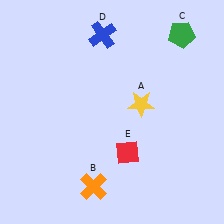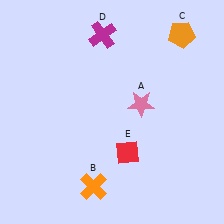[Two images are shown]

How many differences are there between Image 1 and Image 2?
There are 3 differences between the two images.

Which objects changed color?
A changed from yellow to pink. C changed from green to orange. D changed from blue to magenta.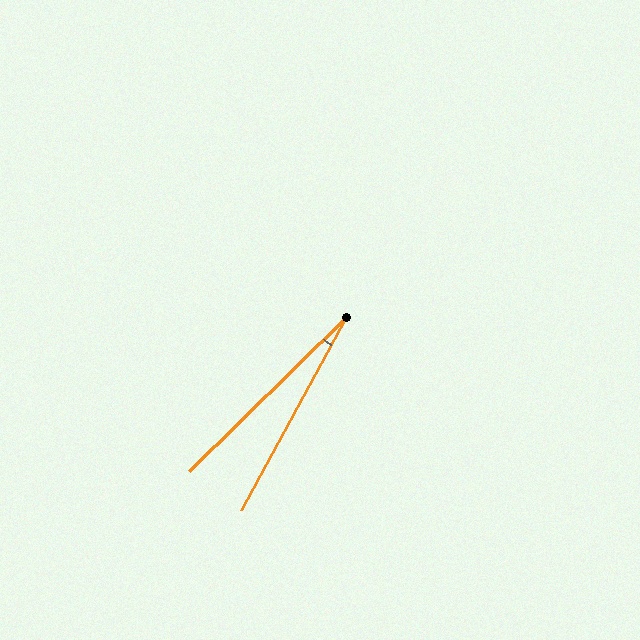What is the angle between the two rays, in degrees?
Approximately 17 degrees.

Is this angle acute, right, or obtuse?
It is acute.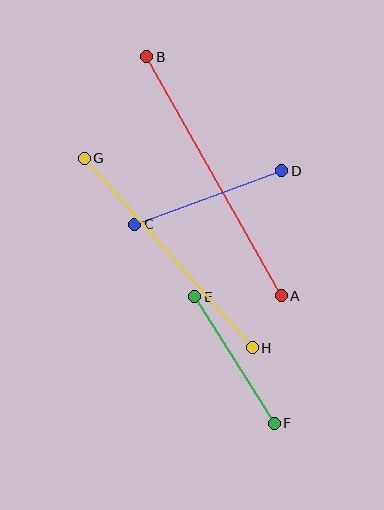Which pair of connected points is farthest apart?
Points A and B are farthest apart.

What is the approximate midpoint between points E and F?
The midpoint is at approximately (234, 360) pixels.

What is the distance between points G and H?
The distance is approximately 253 pixels.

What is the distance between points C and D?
The distance is approximately 156 pixels.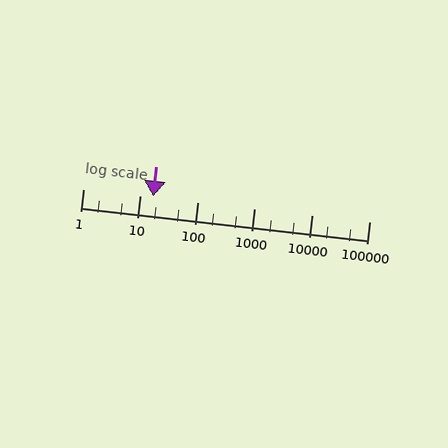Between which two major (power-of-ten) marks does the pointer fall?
The pointer is between 10 and 100.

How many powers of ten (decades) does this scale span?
The scale spans 5 decades, from 1 to 100000.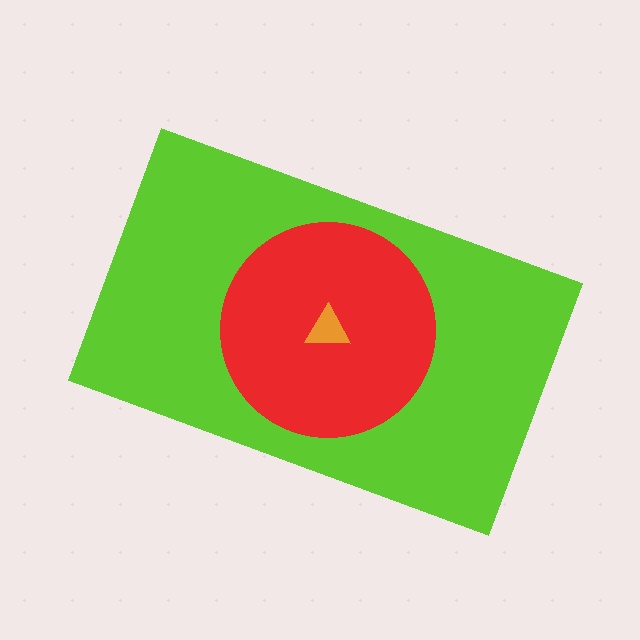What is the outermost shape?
The lime rectangle.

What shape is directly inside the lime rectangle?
The red circle.